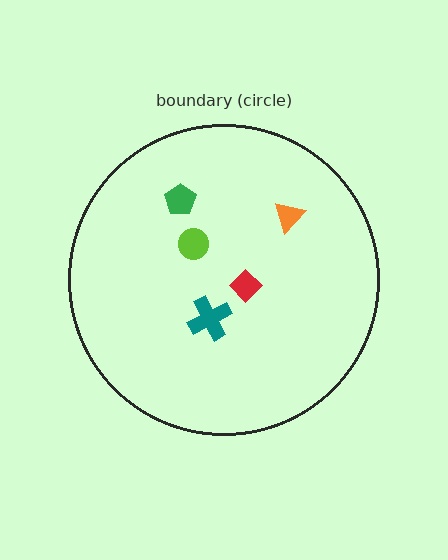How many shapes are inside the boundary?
5 inside, 0 outside.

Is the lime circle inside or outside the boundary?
Inside.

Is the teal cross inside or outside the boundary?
Inside.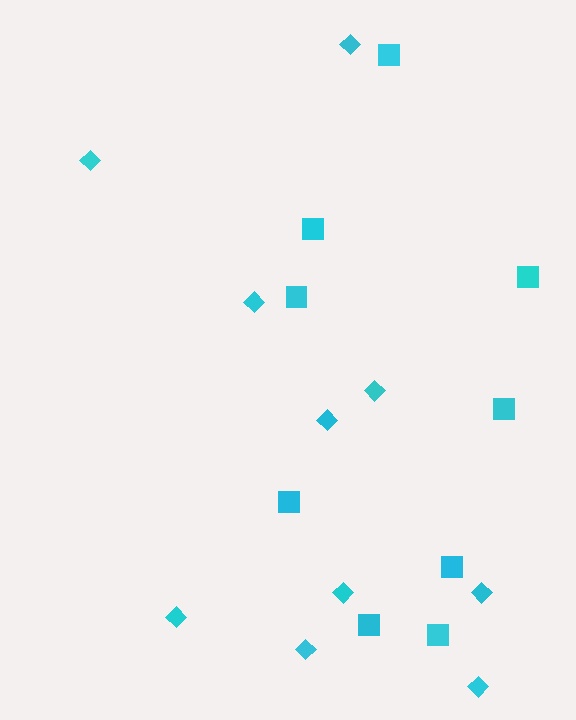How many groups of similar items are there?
There are 2 groups: one group of diamonds (10) and one group of squares (9).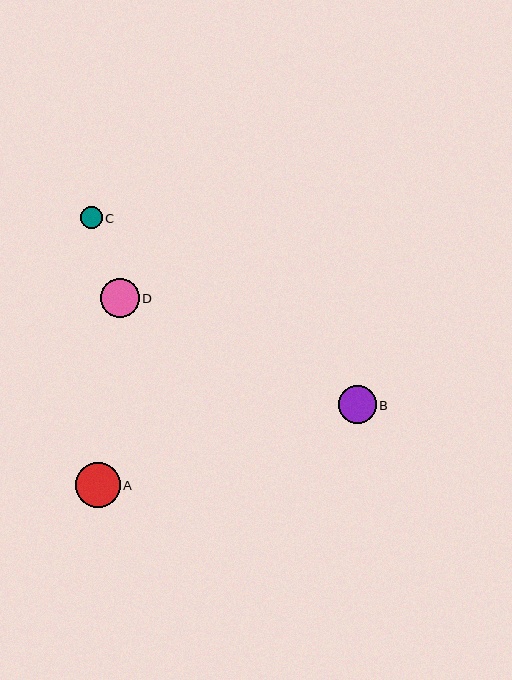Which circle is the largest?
Circle A is the largest with a size of approximately 45 pixels.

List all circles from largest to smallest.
From largest to smallest: A, D, B, C.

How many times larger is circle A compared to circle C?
Circle A is approximately 2.1 times the size of circle C.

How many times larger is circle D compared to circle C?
Circle D is approximately 1.8 times the size of circle C.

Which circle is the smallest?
Circle C is the smallest with a size of approximately 22 pixels.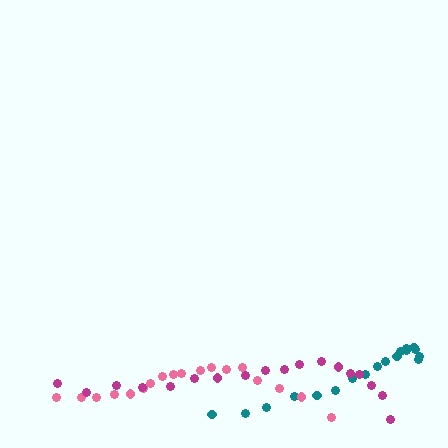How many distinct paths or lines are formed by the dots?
There are 3 distinct paths.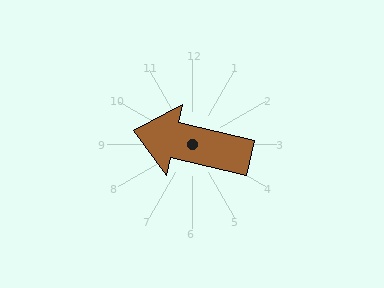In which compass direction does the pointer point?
West.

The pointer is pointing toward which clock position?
Roughly 9 o'clock.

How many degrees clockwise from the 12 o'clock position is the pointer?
Approximately 283 degrees.